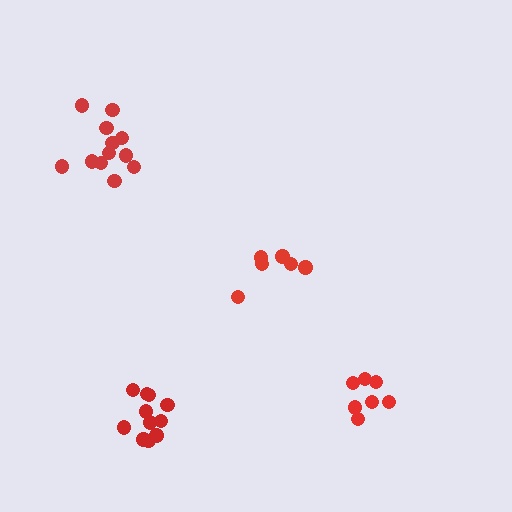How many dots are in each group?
Group 1: 6 dots, Group 2: 7 dots, Group 3: 11 dots, Group 4: 12 dots (36 total).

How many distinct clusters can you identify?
There are 4 distinct clusters.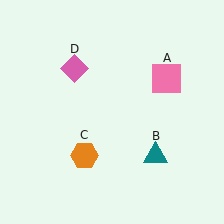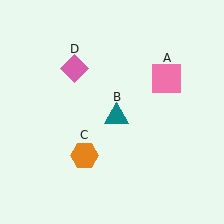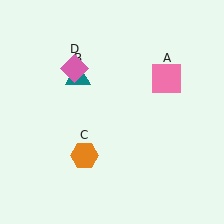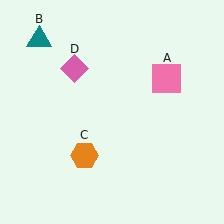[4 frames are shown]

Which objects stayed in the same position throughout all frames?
Pink square (object A) and orange hexagon (object C) and pink diamond (object D) remained stationary.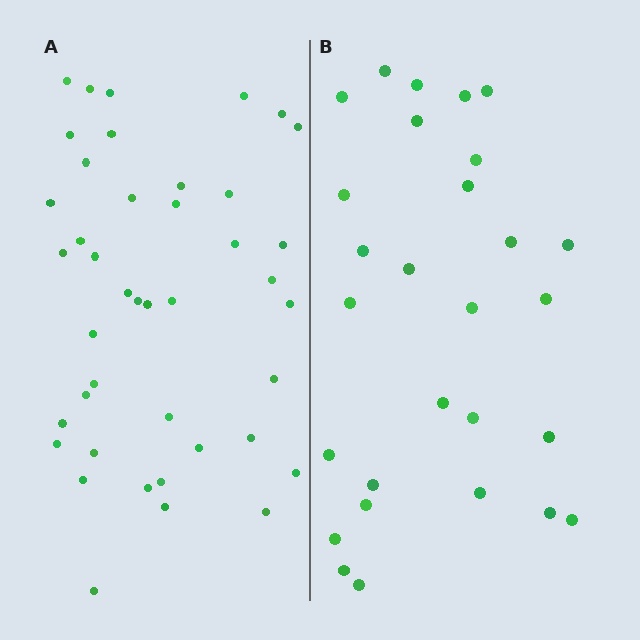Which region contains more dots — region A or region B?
Region A (the left region) has more dots.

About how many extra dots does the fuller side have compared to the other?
Region A has approximately 15 more dots than region B.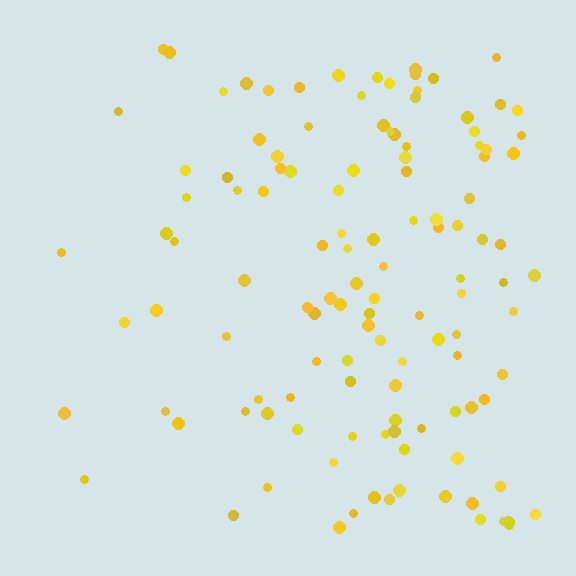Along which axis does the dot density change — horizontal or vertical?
Horizontal.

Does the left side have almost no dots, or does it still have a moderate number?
Still a moderate number, just noticeably fewer than the right.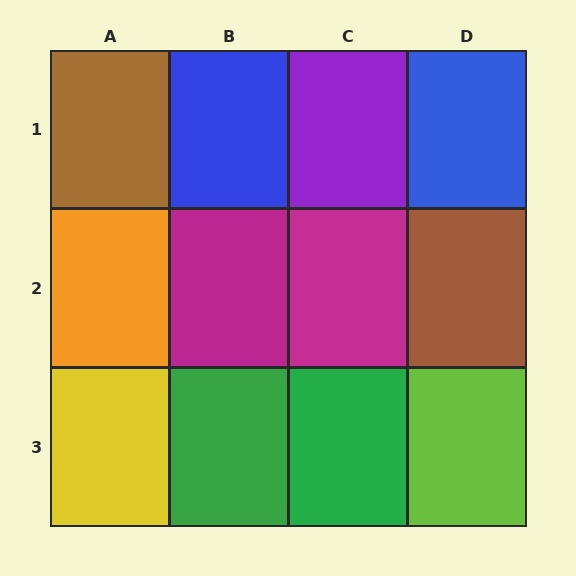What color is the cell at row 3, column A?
Yellow.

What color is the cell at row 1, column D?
Blue.